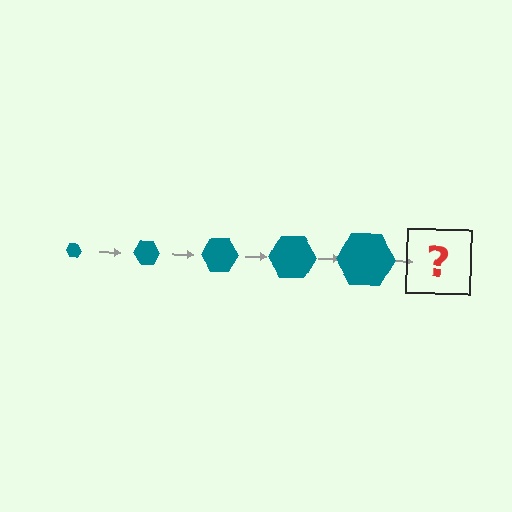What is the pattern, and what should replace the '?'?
The pattern is that the hexagon gets progressively larger each step. The '?' should be a teal hexagon, larger than the previous one.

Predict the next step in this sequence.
The next step is a teal hexagon, larger than the previous one.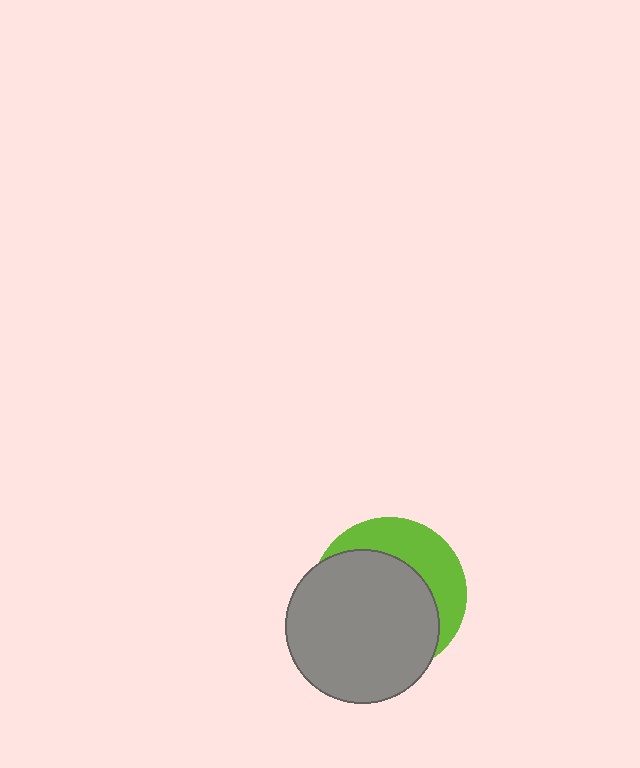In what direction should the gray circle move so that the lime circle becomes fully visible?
The gray circle should move toward the lower-left. That is the shortest direction to clear the overlap and leave the lime circle fully visible.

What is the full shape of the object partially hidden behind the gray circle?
The partially hidden object is a lime circle.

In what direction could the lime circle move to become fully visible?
The lime circle could move toward the upper-right. That would shift it out from behind the gray circle entirely.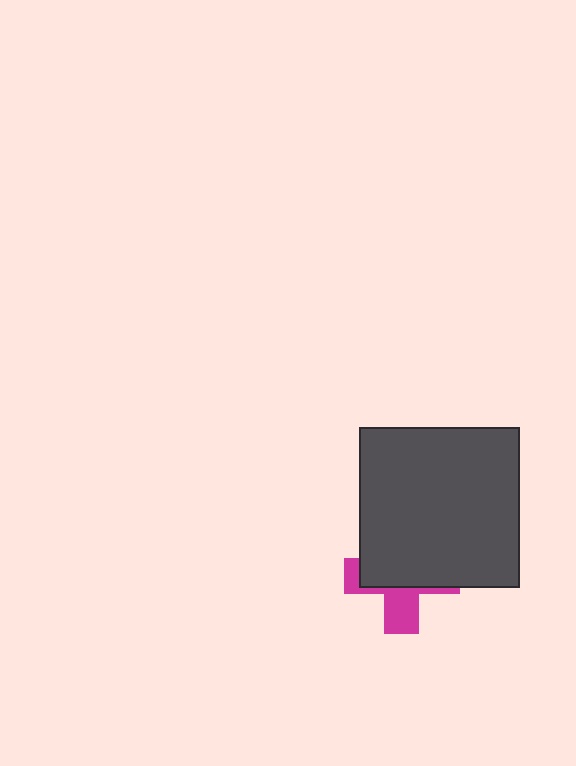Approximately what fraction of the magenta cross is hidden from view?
Roughly 63% of the magenta cross is hidden behind the dark gray square.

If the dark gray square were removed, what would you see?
You would see the complete magenta cross.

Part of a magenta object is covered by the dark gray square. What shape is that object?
It is a cross.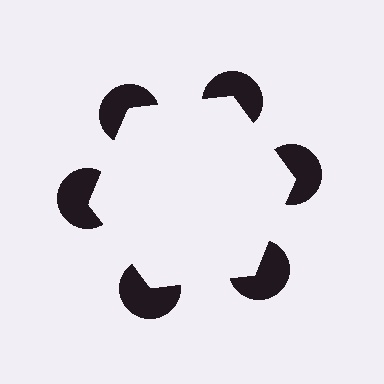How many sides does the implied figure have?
6 sides.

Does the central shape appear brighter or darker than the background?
It typically appears slightly brighter than the background, even though no actual brightness change is drawn.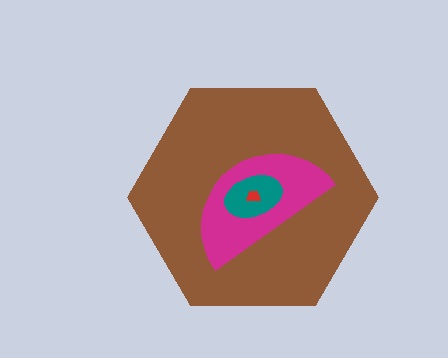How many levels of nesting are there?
4.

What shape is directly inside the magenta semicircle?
The teal ellipse.